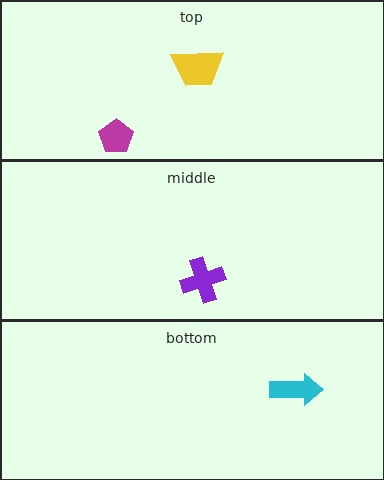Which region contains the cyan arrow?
The bottom region.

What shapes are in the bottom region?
The cyan arrow.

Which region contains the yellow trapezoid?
The top region.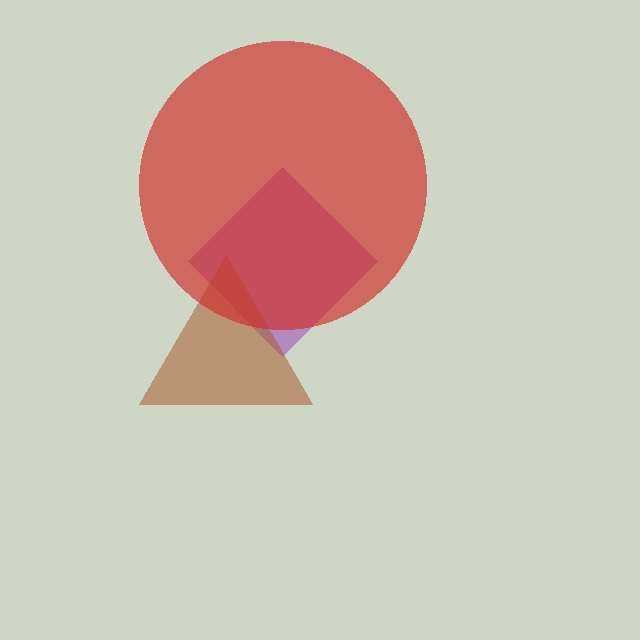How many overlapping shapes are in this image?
There are 3 overlapping shapes in the image.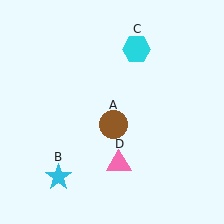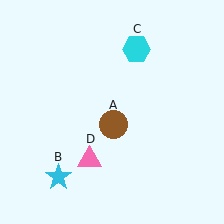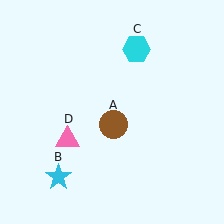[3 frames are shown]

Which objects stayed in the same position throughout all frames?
Brown circle (object A) and cyan star (object B) and cyan hexagon (object C) remained stationary.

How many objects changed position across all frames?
1 object changed position: pink triangle (object D).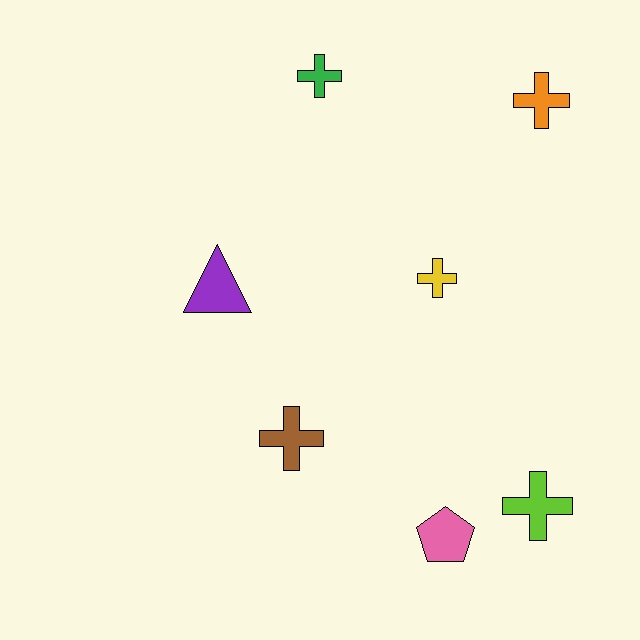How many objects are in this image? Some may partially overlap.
There are 7 objects.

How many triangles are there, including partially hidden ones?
There is 1 triangle.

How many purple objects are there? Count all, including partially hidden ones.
There is 1 purple object.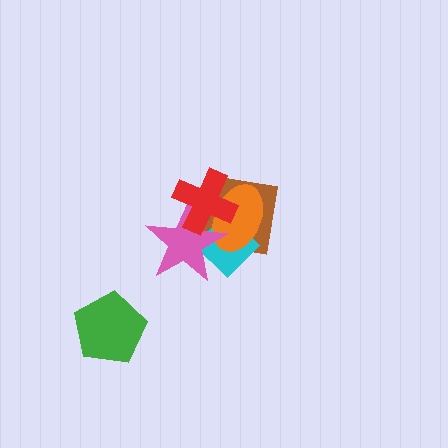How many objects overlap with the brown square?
4 objects overlap with the brown square.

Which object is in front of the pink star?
The red cross is in front of the pink star.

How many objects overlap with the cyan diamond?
4 objects overlap with the cyan diamond.